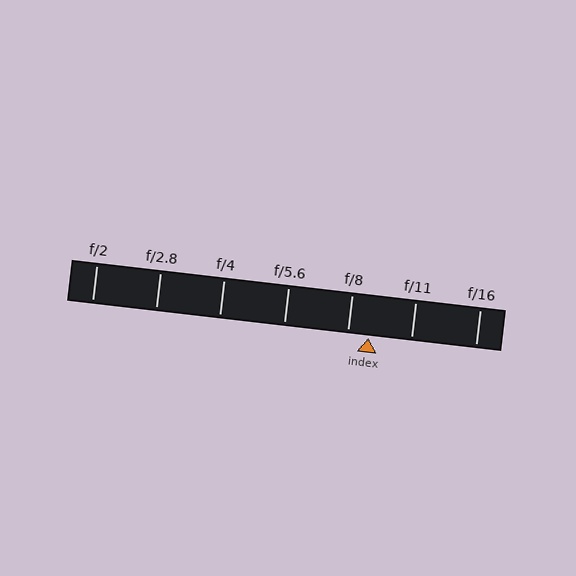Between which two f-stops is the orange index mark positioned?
The index mark is between f/8 and f/11.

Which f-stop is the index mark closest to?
The index mark is closest to f/8.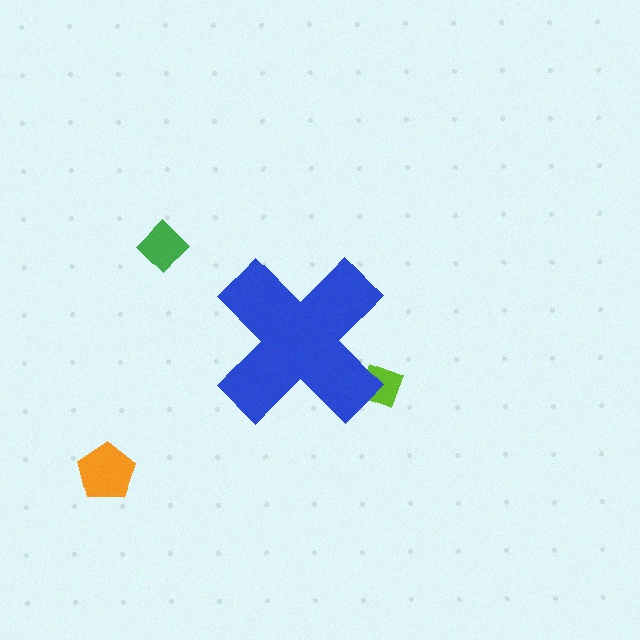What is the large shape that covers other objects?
A blue cross.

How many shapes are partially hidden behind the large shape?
1 shape is partially hidden.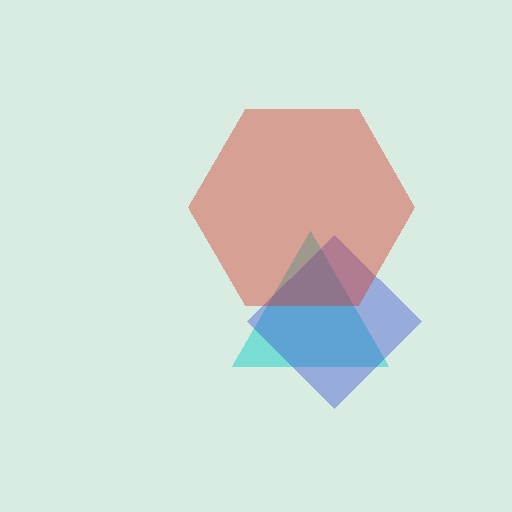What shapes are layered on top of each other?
The layered shapes are: a cyan triangle, a blue diamond, a red hexagon.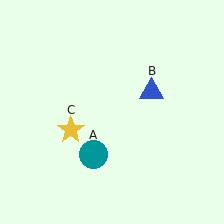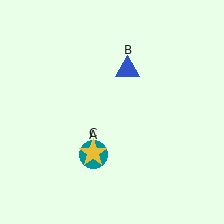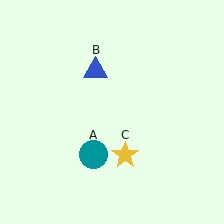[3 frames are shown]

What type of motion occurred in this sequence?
The blue triangle (object B), yellow star (object C) rotated counterclockwise around the center of the scene.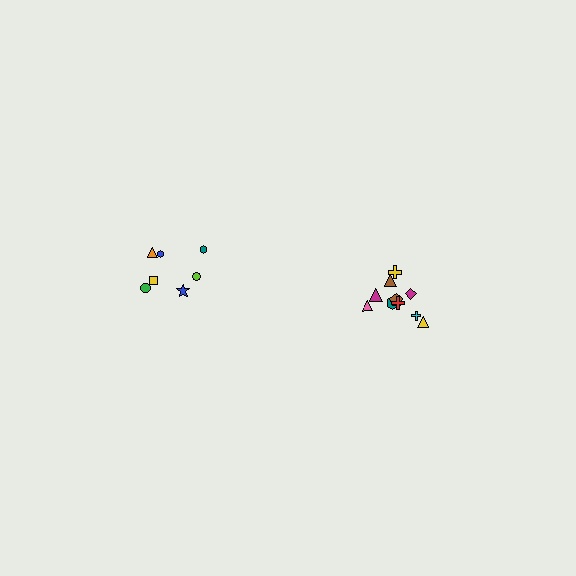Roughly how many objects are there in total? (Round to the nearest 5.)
Roughly 15 objects in total.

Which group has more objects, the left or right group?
The right group.